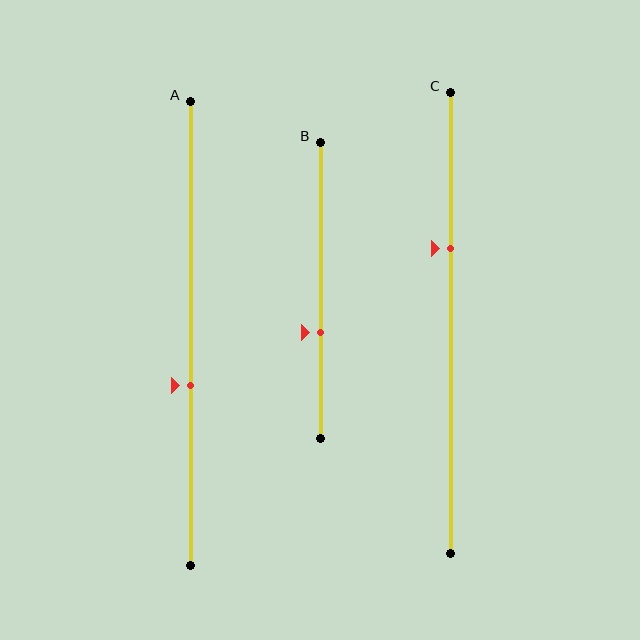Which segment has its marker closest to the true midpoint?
Segment A has its marker closest to the true midpoint.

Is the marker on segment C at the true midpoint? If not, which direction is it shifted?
No, the marker on segment C is shifted upward by about 16% of the segment length.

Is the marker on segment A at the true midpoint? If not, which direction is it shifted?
No, the marker on segment A is shifted downward by about 11% of the segment length.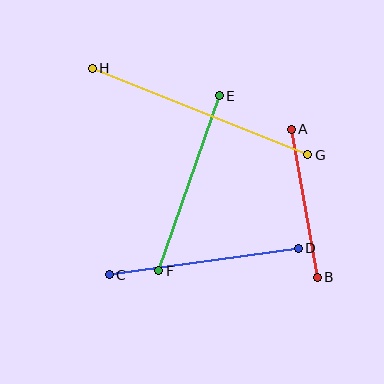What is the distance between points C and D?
The distance is approximately 191 pixels.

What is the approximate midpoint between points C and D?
The midpoint is at approximately (204, 262) pixels.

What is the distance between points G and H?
The distance is approximately 232 pixels.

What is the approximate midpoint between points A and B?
The midpoint is at approximately (304, 203) pixels.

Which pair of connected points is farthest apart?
Points G and H are farthest apart.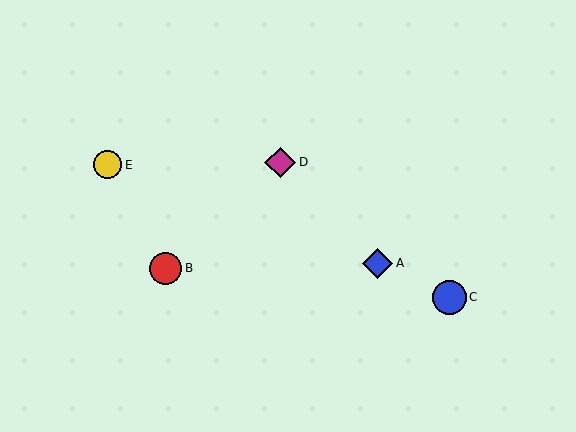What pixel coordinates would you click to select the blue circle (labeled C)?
Click at (449, 297) to select the blue circle C.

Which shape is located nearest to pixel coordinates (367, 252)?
The blue diamond (labeled A) at (378, 263) is nearest to that location.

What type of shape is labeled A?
Shape A is a blue diamond.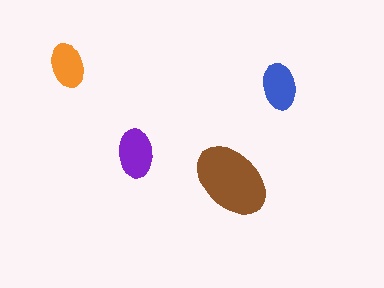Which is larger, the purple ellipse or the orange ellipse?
The purple one.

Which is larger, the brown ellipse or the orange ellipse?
The brown one.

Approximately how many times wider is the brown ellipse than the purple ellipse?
About 1.5 times wider.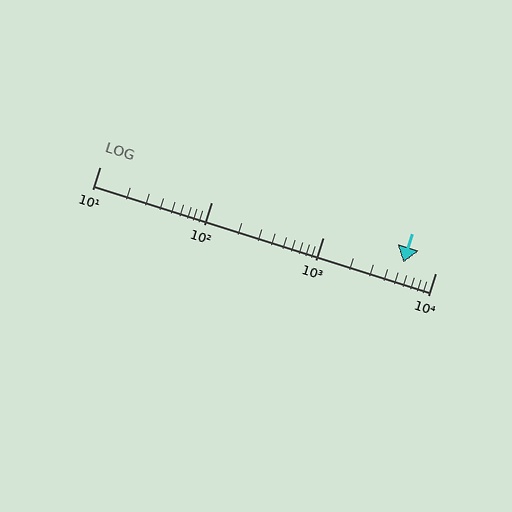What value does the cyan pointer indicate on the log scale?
The pointer indicates approximately 5200.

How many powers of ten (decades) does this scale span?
The scale spans 3 decades, from 10 to 10000.